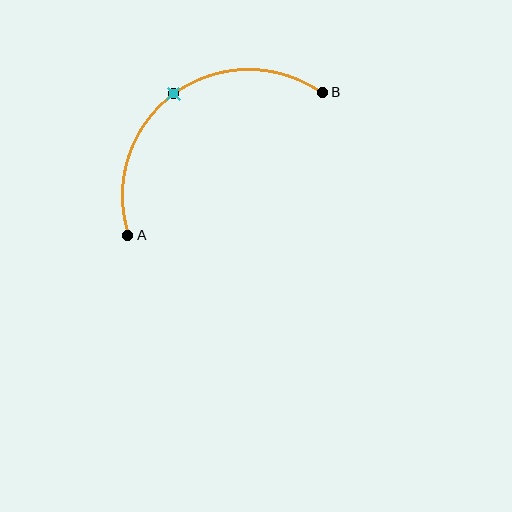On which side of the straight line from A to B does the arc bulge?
The arc bulges above and to the left of the straight line connecting A and B.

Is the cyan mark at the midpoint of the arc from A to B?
Yes. The cyan mark lies on the arc at equal arc-length from both A and B — it is the arc midpoint.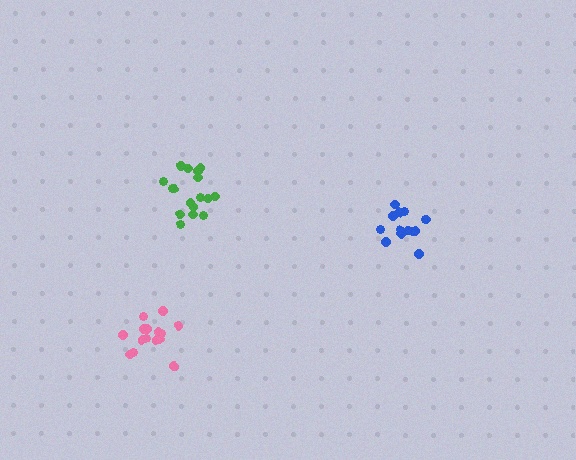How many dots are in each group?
Group 1: 17 dots, Group 2: 14 dots, Group 3: 15 dots (46 total).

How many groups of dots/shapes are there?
There are 3 groups.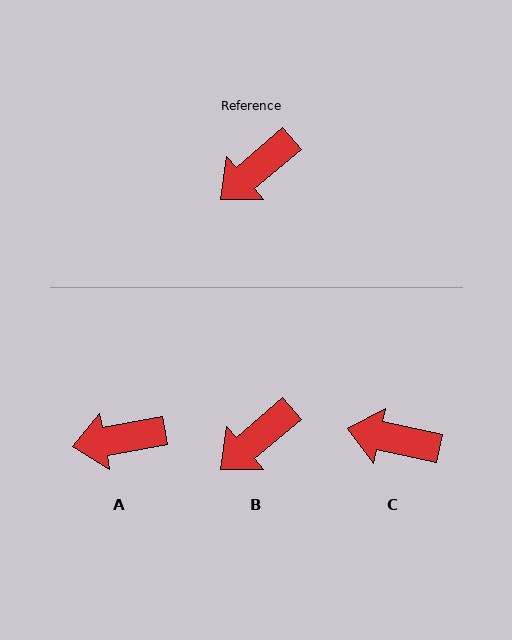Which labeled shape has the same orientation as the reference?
B.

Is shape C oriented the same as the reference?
No, it is off by about 53 degrees.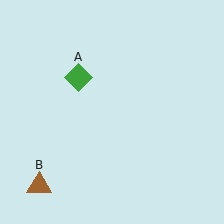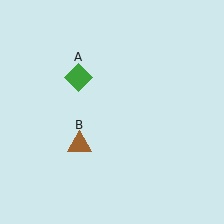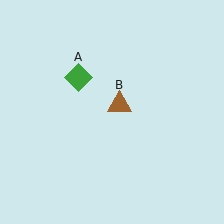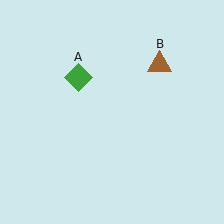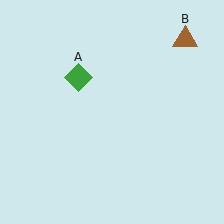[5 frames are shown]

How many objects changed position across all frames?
1 object changed position: brown triangle (object B).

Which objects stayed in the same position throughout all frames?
Green diamond (object A) remained stationary.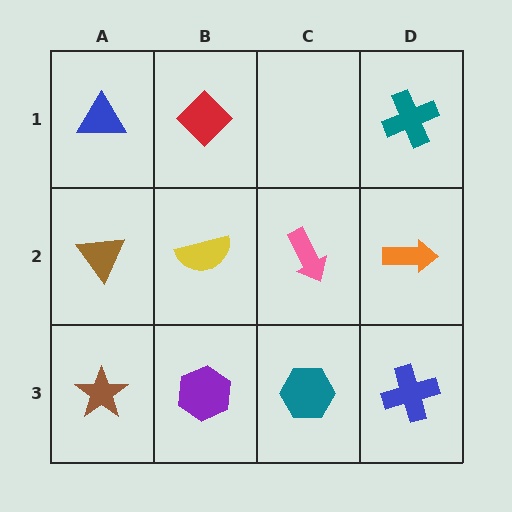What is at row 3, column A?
A brown star.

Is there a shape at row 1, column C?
No, that cell is empty.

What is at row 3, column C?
A teal hexagon.